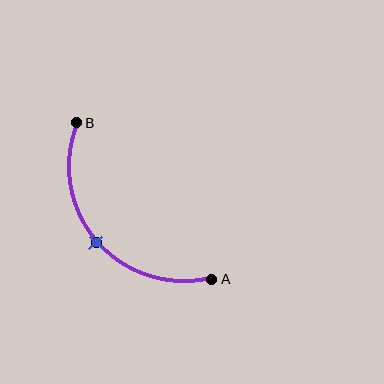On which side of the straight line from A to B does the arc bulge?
The arc bulges below and to the left of the straight line connecting A and B.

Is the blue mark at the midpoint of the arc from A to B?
Yes. The blue mark lies on the arc at equal arc-length from both A and B — it is the arc midpoint.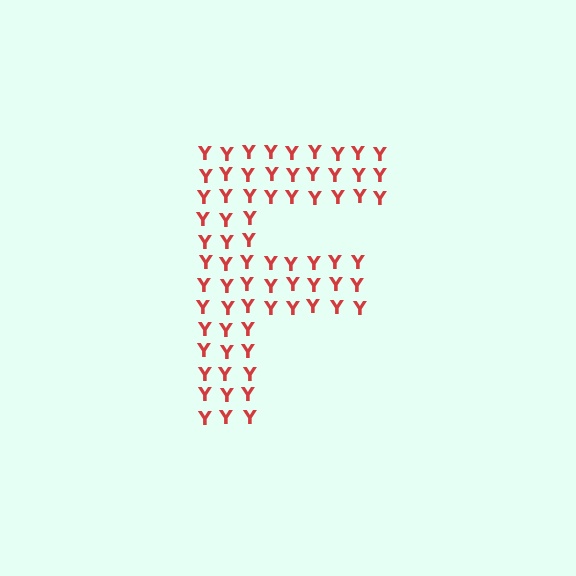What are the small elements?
The small elements are letter Y's.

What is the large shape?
The large shape is the letter F.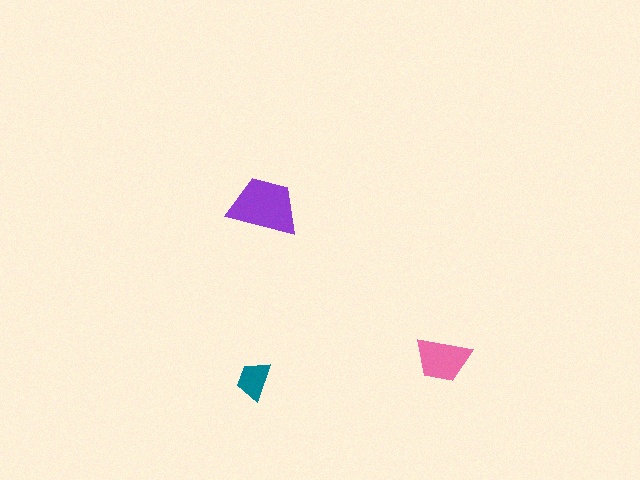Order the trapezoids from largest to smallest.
the purple one, the pink one, the teal one.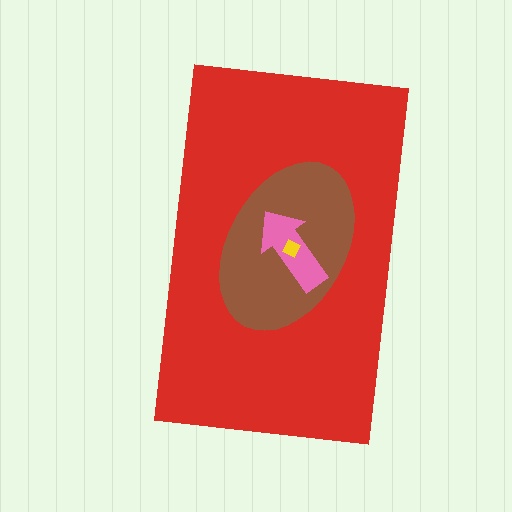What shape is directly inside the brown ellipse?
The pink arrow.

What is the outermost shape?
The red rectangle.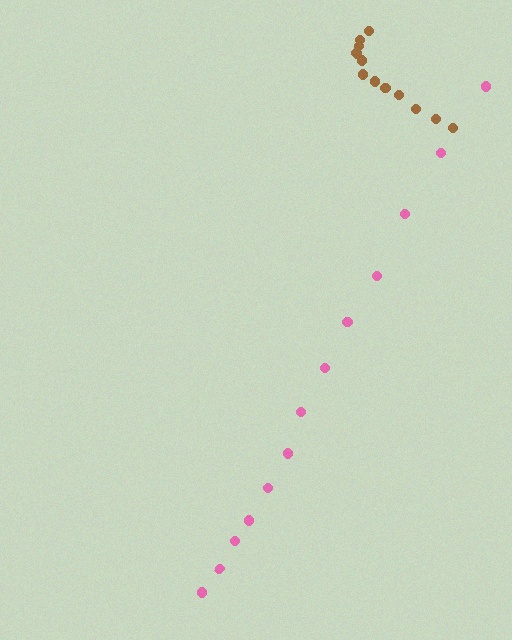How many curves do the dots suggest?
There are 2 distinct paths.